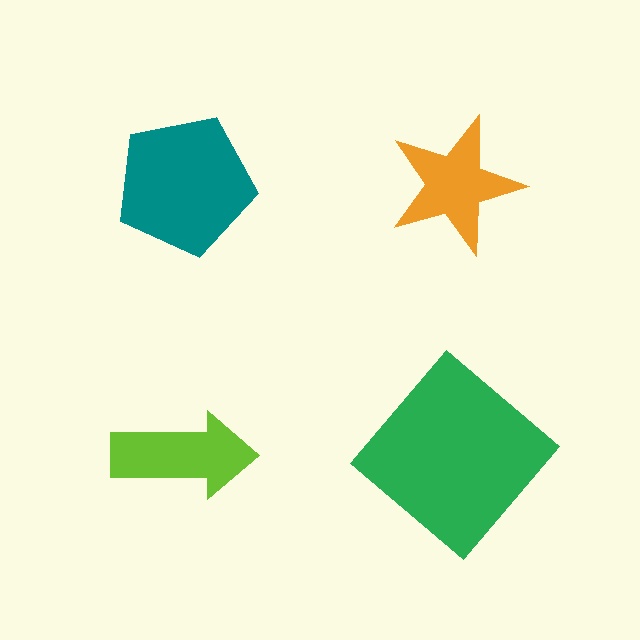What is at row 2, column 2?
A green diamond.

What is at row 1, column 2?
An orange star.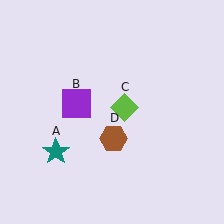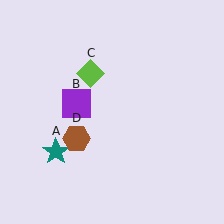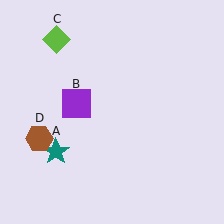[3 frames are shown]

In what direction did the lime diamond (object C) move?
The lime diamond (object C) moved up and to the left.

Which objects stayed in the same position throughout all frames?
Teal star (object A) and purple square (object B) remained stationary.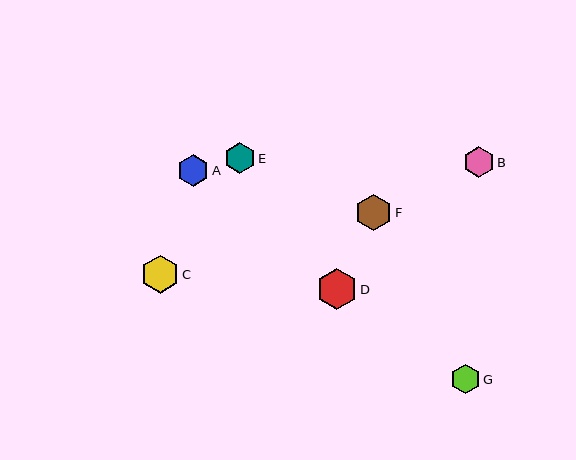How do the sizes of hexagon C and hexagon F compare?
Hexagon C and hexagon F are approximately the same size.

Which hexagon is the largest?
Hexagon D is the largest with a size of approximately 41 pixels.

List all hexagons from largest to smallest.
From largest to smallest: D, C, F, A, E, B, G.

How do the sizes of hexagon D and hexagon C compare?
Hexagon D and hexagon C are approximately the same size.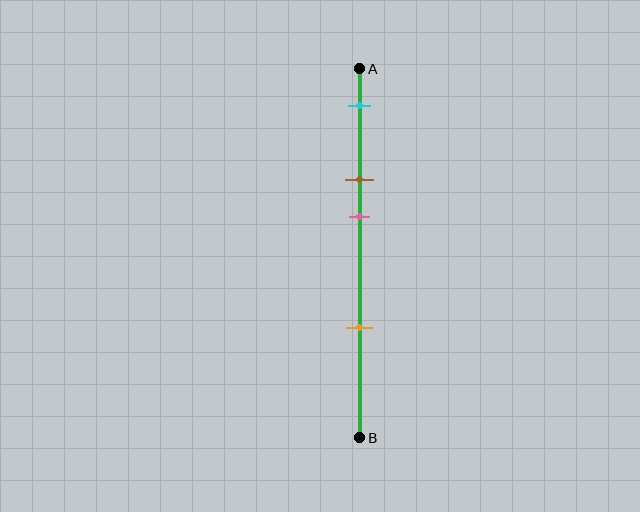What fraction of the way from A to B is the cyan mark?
The cyan mark is approximately 10% (0.1) of the way from A to B.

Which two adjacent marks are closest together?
The brown and pink marks are the closest adjacent pair.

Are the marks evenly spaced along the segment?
No, the marks are not evenly spaced.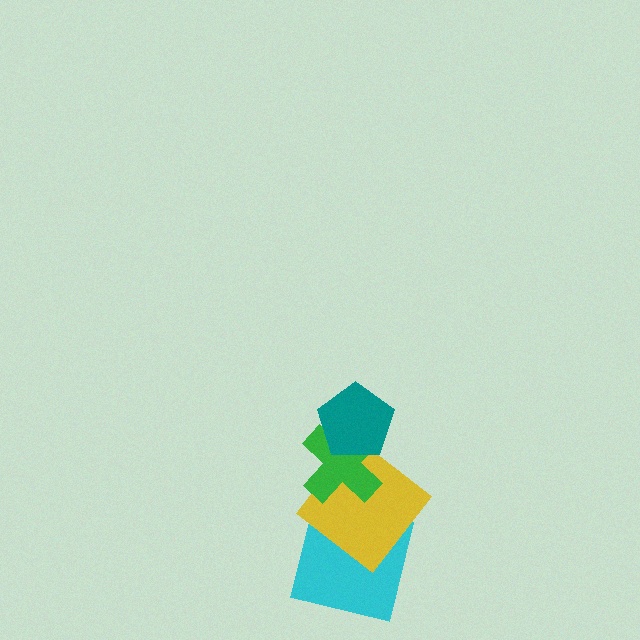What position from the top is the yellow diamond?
The yellow diamond is 3rd from the top.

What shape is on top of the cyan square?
The yellow diamond is on top of the cyan square.